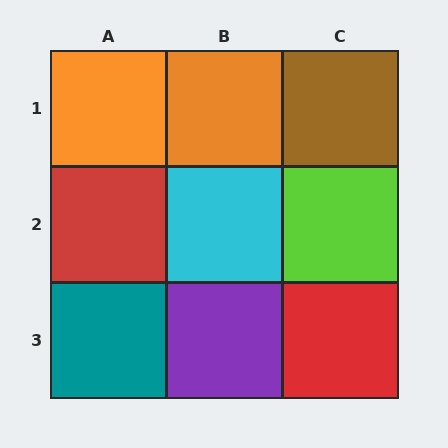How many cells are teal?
1 cell is teal.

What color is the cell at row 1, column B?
Orange.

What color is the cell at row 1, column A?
Orange.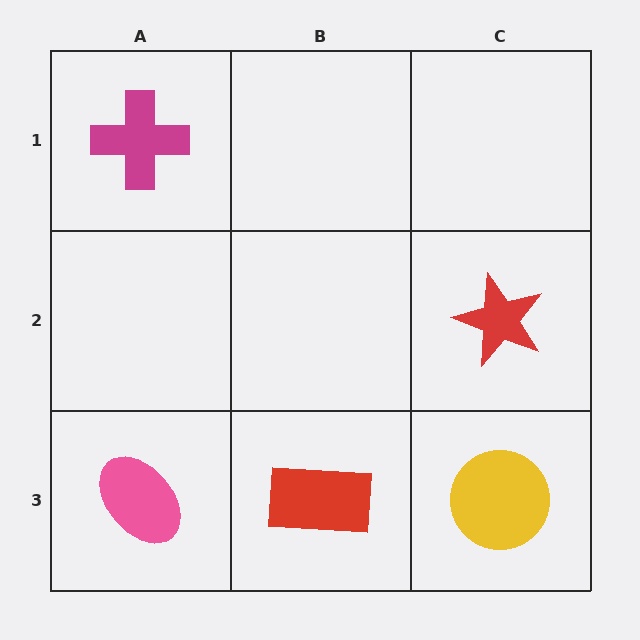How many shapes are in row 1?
1 shape.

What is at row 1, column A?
A magenta cross.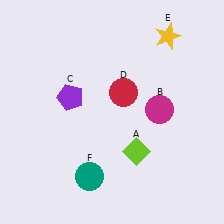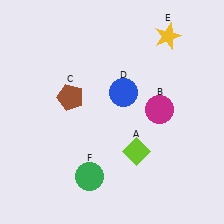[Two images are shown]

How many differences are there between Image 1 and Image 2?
There are 3 differences between the two images.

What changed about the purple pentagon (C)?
In Image 1, C is purple. In Image 2, it changed to brown.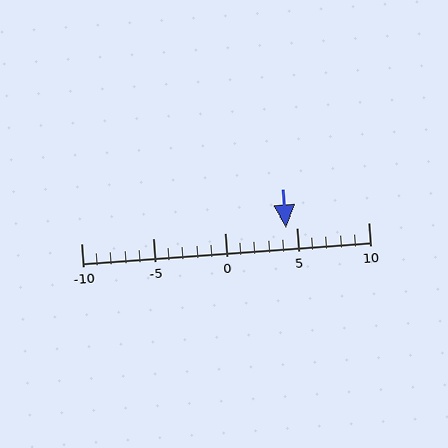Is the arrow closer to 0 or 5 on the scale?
The arrow is closer to 5.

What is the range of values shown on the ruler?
The ruler shows values from -10 to 10.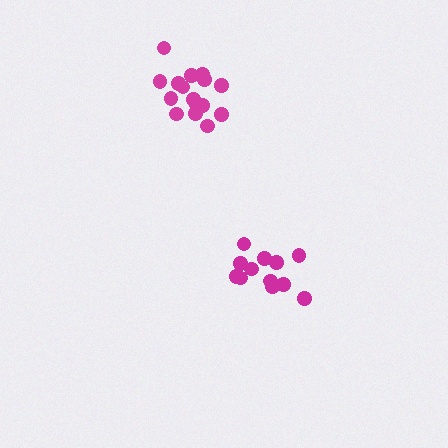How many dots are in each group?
Group 1: 16 dots, Group 2: 12 dots (28 total).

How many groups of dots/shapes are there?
There are 2 groups.